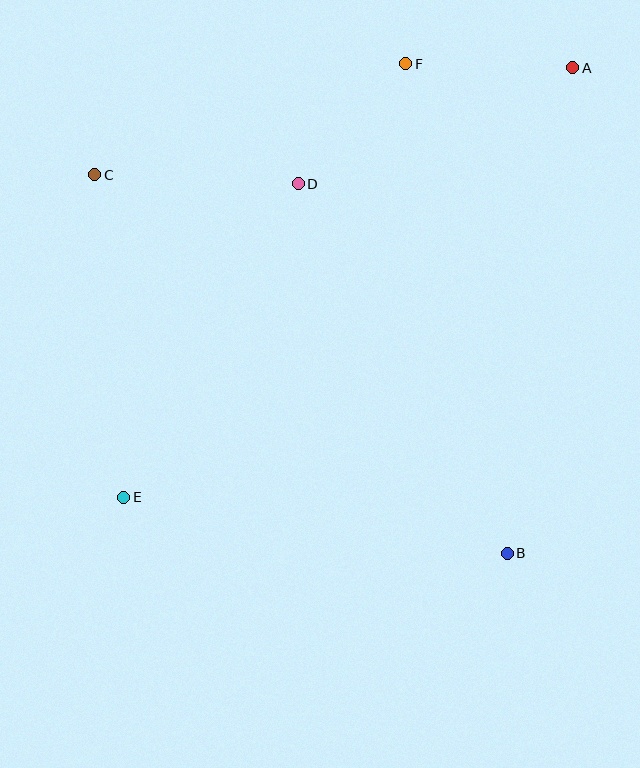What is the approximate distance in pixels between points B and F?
The distance between B and F is approximately 500 pixels.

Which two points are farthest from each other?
Points A and E are farthest from each other.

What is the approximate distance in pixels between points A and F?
The distance between A and F is approximately 167 pixels.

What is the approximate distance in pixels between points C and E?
The distance between C and E is approximately 324 pixels.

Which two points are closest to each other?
Points D and F are closest to each other.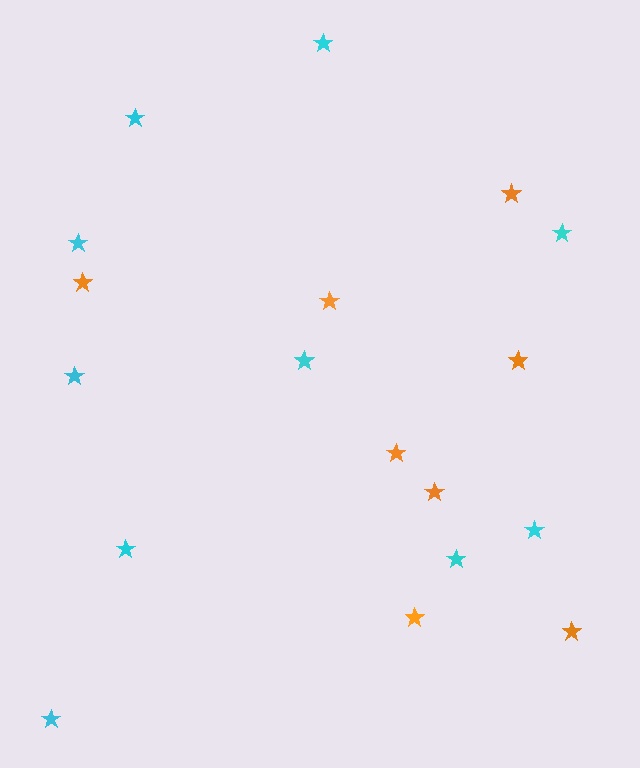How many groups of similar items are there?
There are 2 groups: one group of orange stars (8) and one group of cyan stars (10).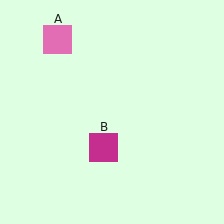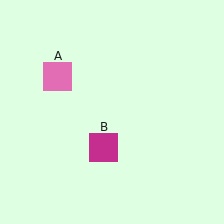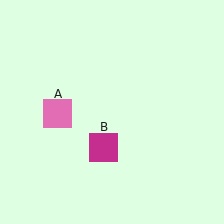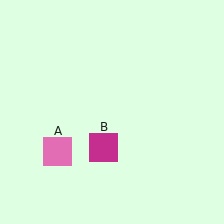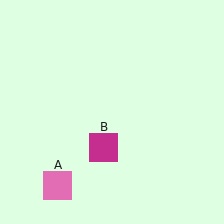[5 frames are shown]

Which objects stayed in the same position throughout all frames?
Magenta square (object B) remained stationary.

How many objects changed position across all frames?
1 object changed position: pink square (object A).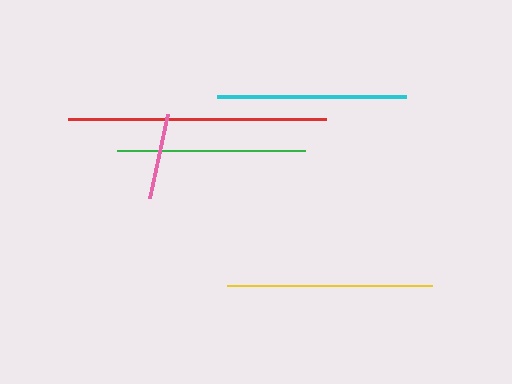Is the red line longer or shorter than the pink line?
The red line is longer than the pink line.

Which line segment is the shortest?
The pink line is the shortest at approximately 86 pixels.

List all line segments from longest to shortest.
From longest to shortest: red, yellow, green, cyan, pink.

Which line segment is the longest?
The red line is the longest at approximately 258 pixels.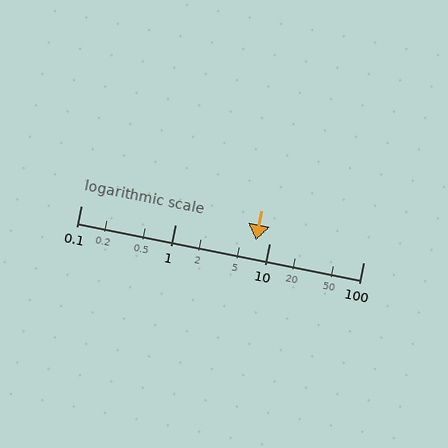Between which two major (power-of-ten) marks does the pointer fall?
The pointer is between 1 and 10.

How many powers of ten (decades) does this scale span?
The scale spans 3 decades, from 0.1 to 100.